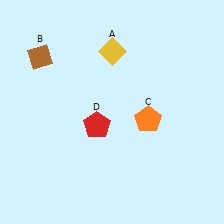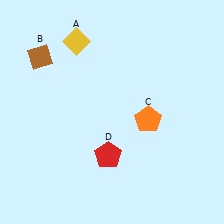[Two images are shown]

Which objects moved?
The objects that moved are: the yellow diamond (A), the red pentagon (D).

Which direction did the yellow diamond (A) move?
The yellow diamond (A) moved left.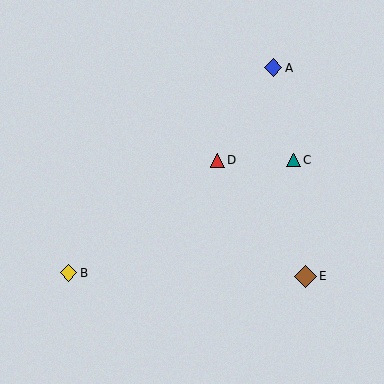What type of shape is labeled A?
Shape A is a blue diamond.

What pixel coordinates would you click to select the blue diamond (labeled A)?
Click at (273, 68) to select the blue diamond A.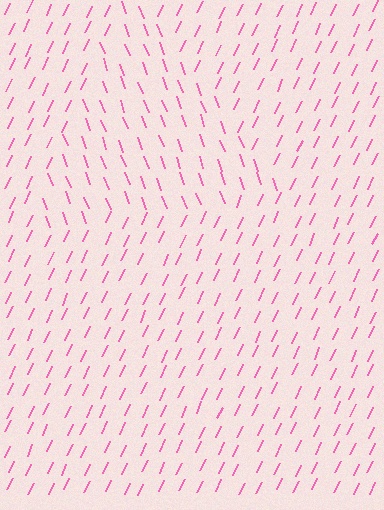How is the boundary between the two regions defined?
The boundary is defined purely by a change in line orientation (approximately 45 degrees difference). All lines are the same color and thickness.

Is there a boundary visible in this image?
Yes, there is a texture boundary formed by a change in line orientation.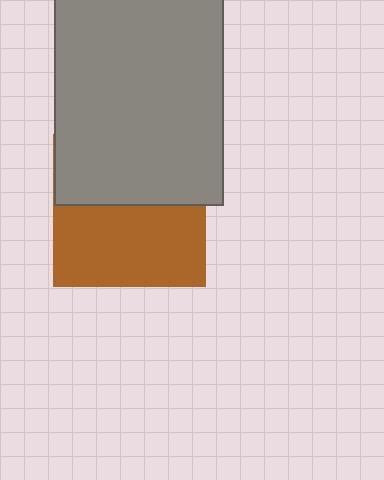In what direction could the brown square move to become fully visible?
The brown square could move down. That would shift it out from behind the gray rectangle entirely.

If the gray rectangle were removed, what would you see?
You would see the complete brown square.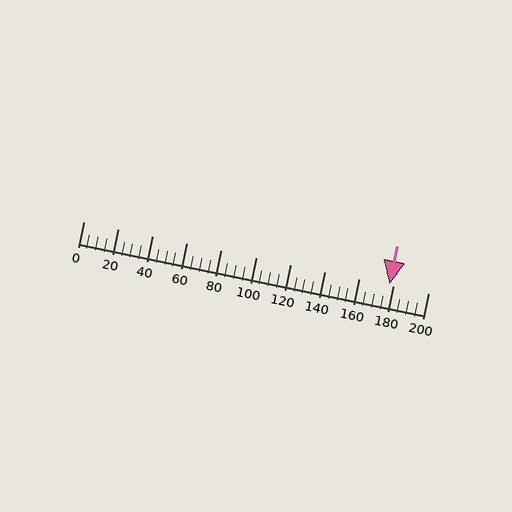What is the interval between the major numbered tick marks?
The major tick marks are spaced 20 units apart.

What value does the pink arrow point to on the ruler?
The pink arrow points to approximately 178.